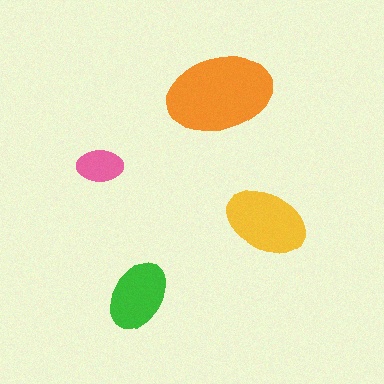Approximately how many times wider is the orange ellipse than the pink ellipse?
About 2.5 times wider.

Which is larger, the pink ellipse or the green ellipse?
The green one.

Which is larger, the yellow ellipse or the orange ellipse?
The orange one.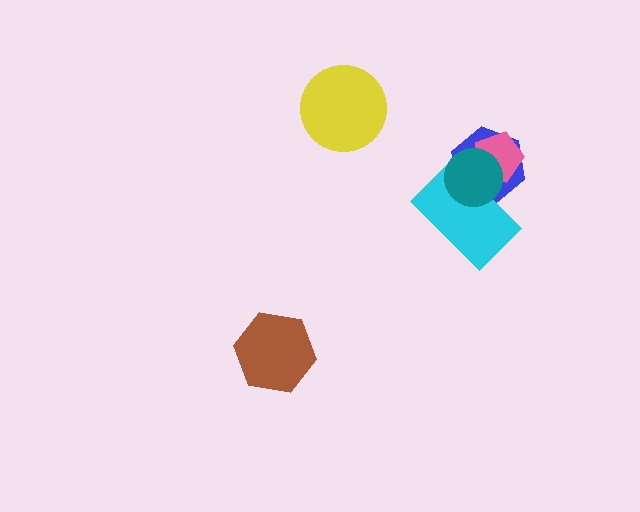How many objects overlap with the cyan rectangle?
3 objects overlap with the cyan rectangle.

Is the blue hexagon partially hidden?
Yes, it is partially covered by another shape.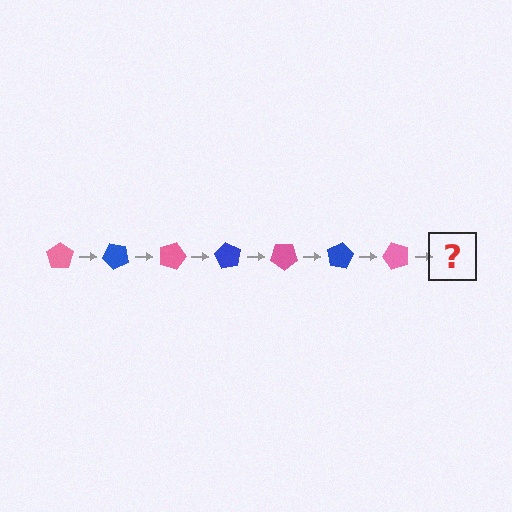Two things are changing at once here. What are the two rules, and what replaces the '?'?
The two rules are that it rotates 45 degrees each step and the color cycles through pink and blue. The '?' should be a blue pentagon, rotated 315 degrees from the start.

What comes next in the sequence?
The next element should be a blue pentagon, rotated 315 degrees from the start.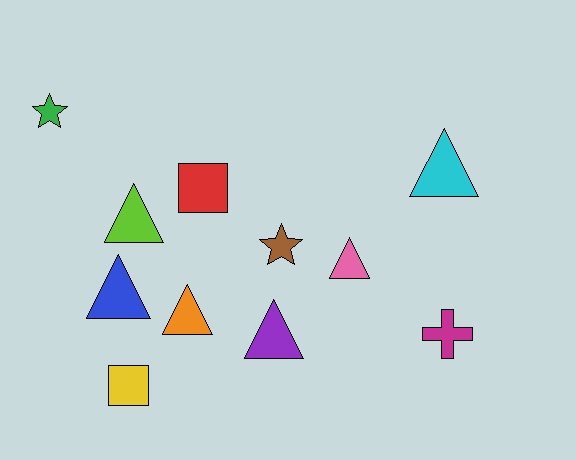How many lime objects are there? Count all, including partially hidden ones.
There is 1 lime object.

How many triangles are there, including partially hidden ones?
There are 6 triangles.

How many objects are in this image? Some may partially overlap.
There are 11 objects.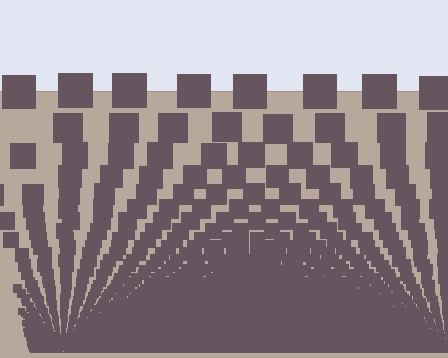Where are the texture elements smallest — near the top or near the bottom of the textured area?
Near the bottom.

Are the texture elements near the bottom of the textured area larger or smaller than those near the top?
Smaller. The gradient is inverted — elements near the bottom are smaller and denser.